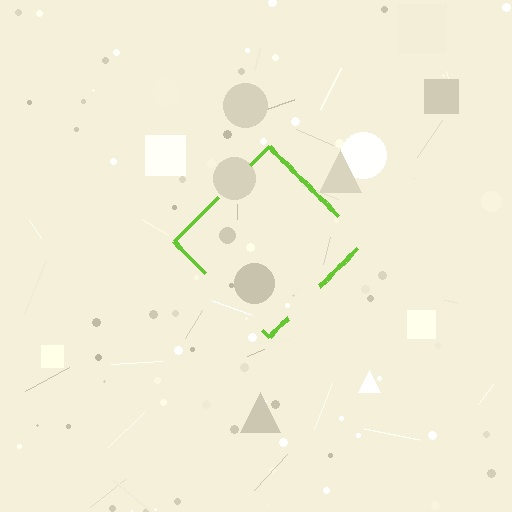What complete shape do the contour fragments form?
The contour fragments form a diamond.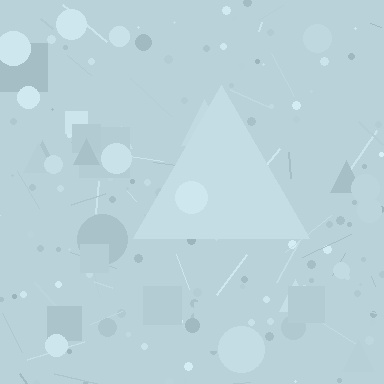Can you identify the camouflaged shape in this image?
The camouflaged shape is a triangle.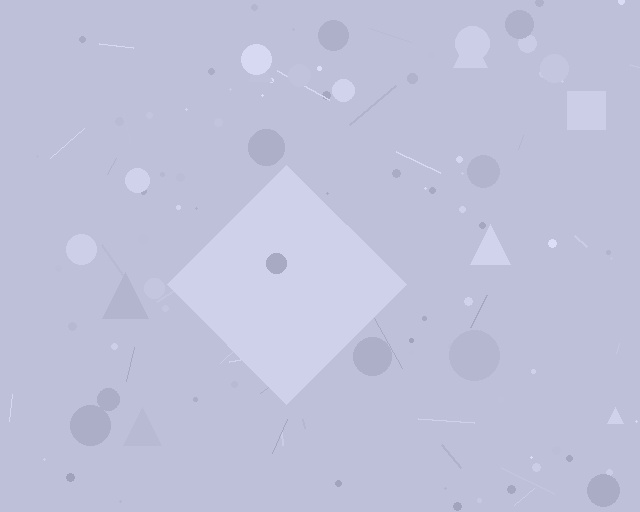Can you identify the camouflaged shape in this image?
The camouflaged shape is a diamond.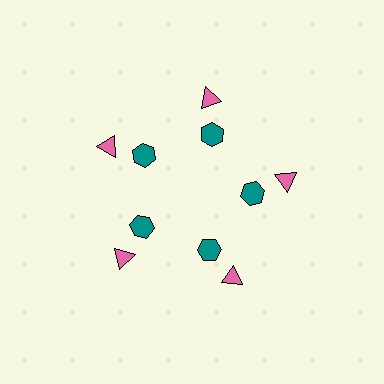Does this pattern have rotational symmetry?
Yes, this pattern has 5-fold rotational symmetry. It looks the same after rotating 72 degrees around the center.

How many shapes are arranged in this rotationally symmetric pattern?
There are 10 shapes, arranged in 5 groups of 2.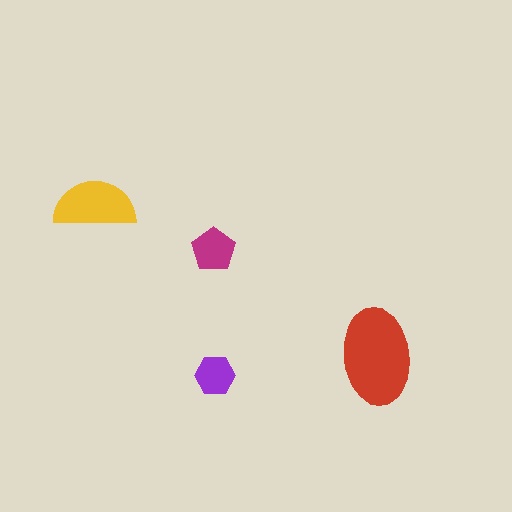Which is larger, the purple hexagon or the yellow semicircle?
The yellow semicircle.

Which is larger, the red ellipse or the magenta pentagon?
The red ellipse.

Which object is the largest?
The red ellipse.